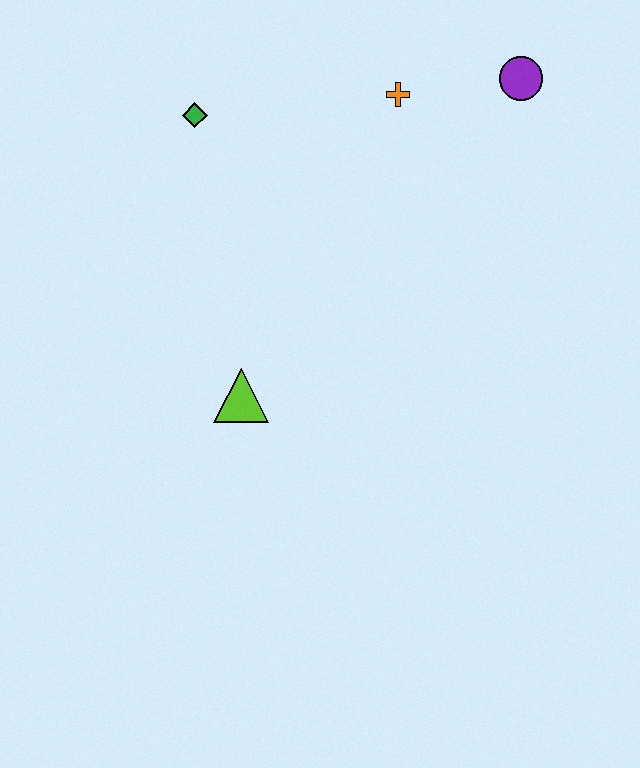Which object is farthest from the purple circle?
The lime triangle is farthest from the purple circle.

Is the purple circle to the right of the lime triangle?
Yes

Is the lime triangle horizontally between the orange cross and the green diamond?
Yes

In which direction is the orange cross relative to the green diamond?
The orange cross is to the right of the green diamond.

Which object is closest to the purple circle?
The orange cross is closest to the purple circle.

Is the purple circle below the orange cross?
No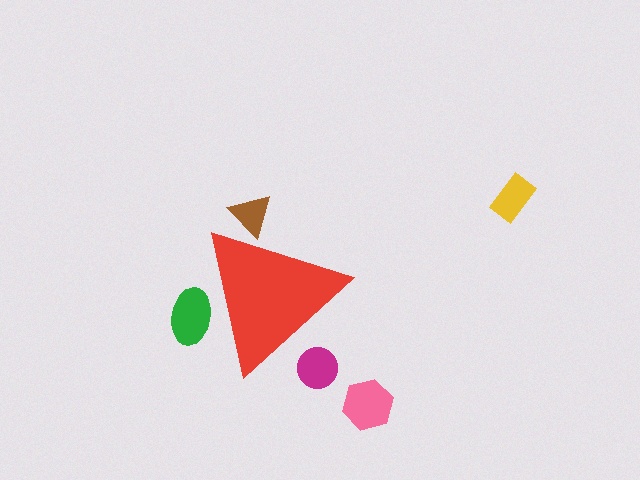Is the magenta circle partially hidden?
Yes, the magenta circle is partially hidden behind the red triangle.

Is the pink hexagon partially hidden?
No, the pink hexagon is fully visible.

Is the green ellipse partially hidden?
Yes, the green ellipse is partially hidden behind the red triangle.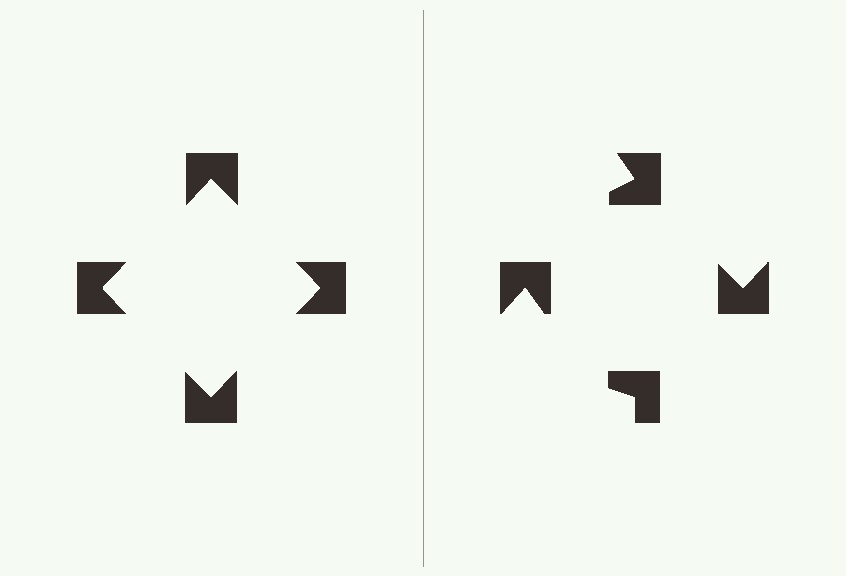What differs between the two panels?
The notched squares are positioned identically on both sides; only the wedge orientations differ. On the left they align to a square; on the right they are misaligned.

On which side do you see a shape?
An illusory square appears on the left side. On the right side the wedge cuts are rotated, so no coherent shape forms.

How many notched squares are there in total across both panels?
8 — 4 on each side.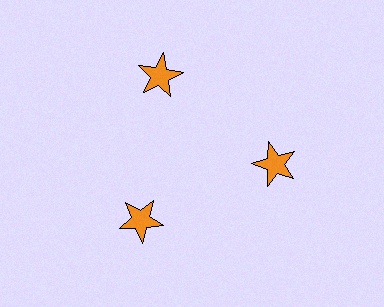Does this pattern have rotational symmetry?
Yes, this pattern has 3-fold rotational symmetry. It looks the same after rotating 120 degrees around the center.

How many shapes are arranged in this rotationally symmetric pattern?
There are 3 shapes, arranged in 3 groups of 1.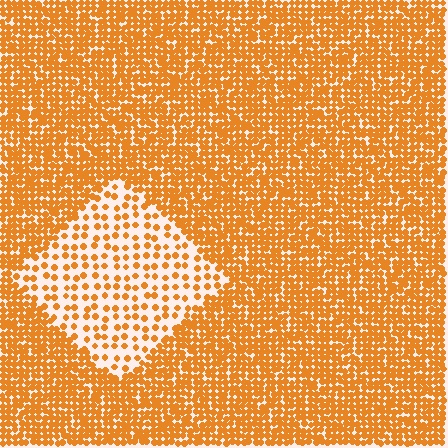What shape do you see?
I see a diamond.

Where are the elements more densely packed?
The elements are more densely packed outside the diamond boundary.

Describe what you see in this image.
The image contains small orange elements arranged at two different densities. A diamond-shaped region is visible where the elements are less densely packed than the surrounding area.